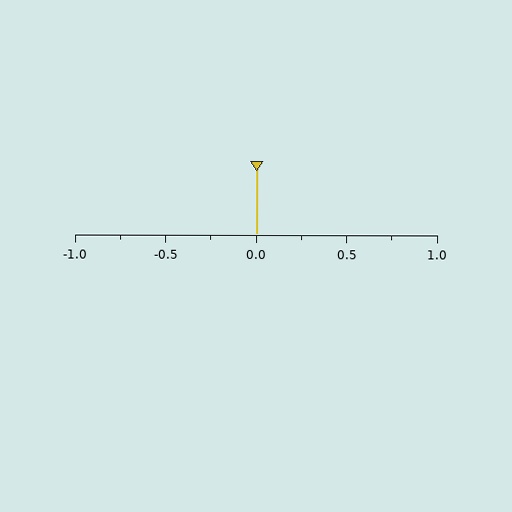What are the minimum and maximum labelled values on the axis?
The axis runs from -1.0 to 1.0.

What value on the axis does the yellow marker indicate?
The marker indicates approximately 0.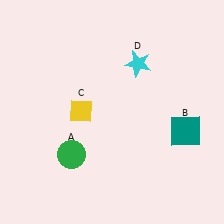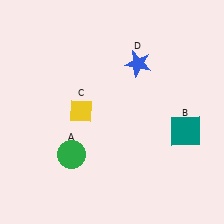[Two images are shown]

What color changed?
The star (D) changed from cyan in Image 1 to blue in Image 2.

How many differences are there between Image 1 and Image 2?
There is 1 difference between the two images.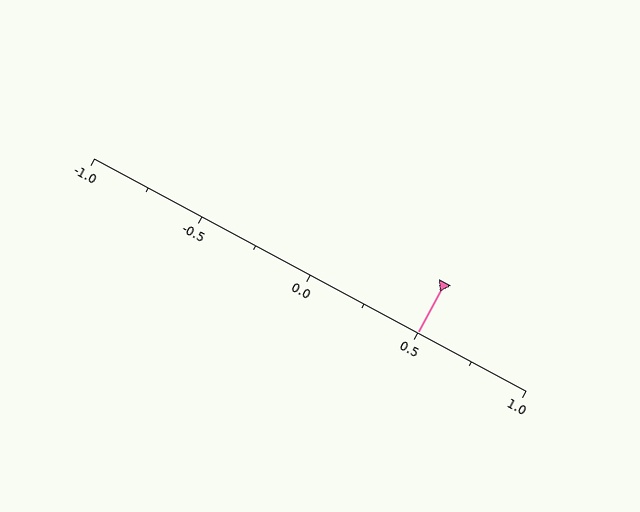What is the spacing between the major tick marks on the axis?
The major ticks are spaced 0.5 apart.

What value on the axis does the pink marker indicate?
The marker indicates approximately 0.5.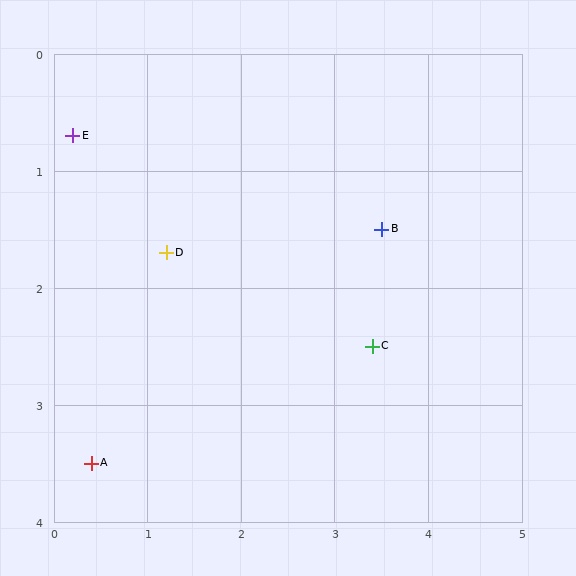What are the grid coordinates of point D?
Point D is at approximately (1.2, 1.7).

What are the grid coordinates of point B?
Point B is at approximately (3.5, 1.5).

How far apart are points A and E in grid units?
Points A and E are about 2.8 grid units apart.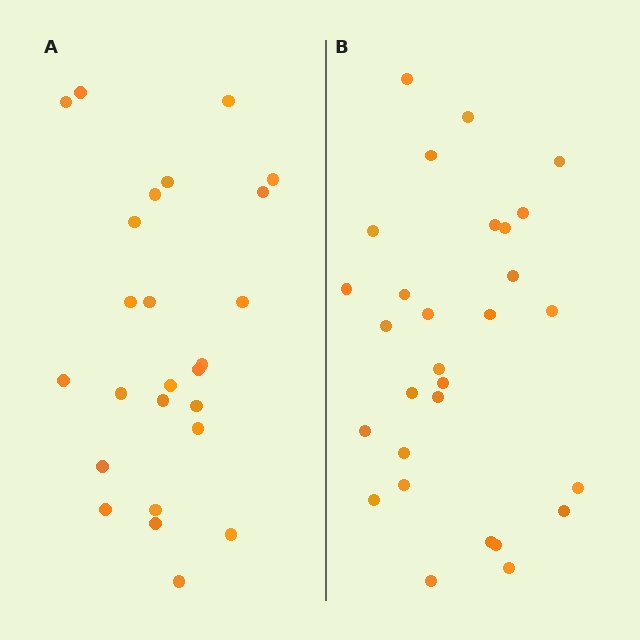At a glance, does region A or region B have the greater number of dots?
Region B (the right region) has more dots.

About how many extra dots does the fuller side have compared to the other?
Region B has about 4 more dots than region A.